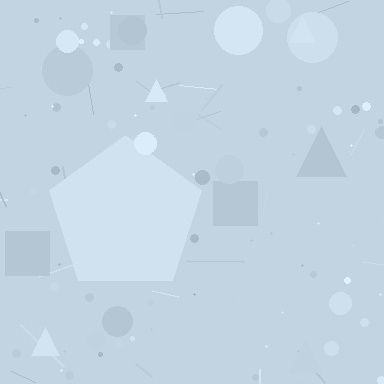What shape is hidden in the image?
A pentagon is hidden in the image.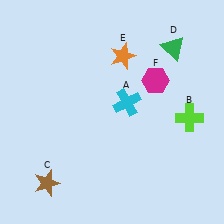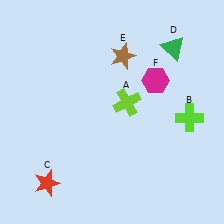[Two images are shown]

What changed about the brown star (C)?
In Image 1, C is brown. In Image 2, it changed to red.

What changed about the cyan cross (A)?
In Image 1, A is cyan. In Image 2, it changed to lime.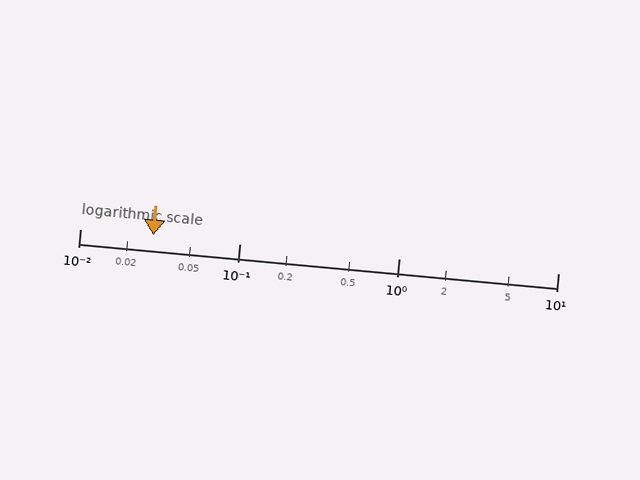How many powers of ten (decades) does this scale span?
The scale spans 3 decades, from 0.01 to 10.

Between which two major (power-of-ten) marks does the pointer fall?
The pointer is between 0.01 and 0.1.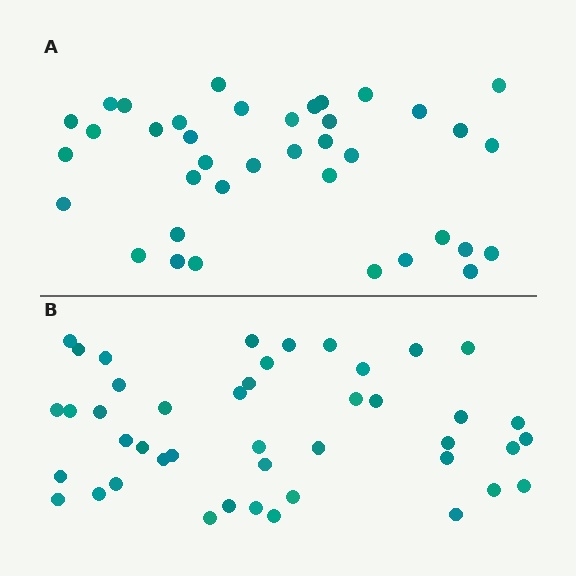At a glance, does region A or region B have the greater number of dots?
Region B (the bottom region) has more dots.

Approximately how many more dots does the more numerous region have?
Region B has about 6 more dots than region A.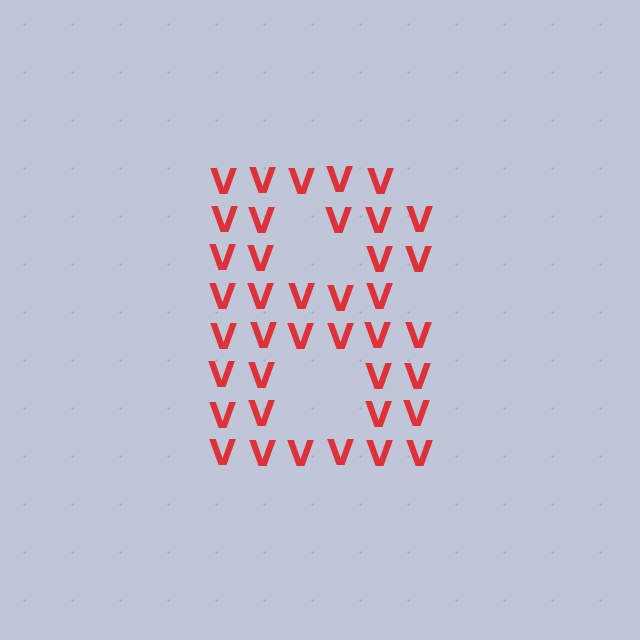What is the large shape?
The large shape is the letter B.